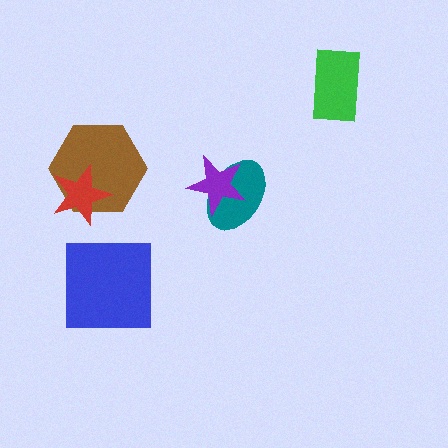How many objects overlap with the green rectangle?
0 objects overlap with the green rectangle.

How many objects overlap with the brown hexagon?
1 object overlaps with the brown hexagon.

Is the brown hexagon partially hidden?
Yes, it is partially covered by another shape.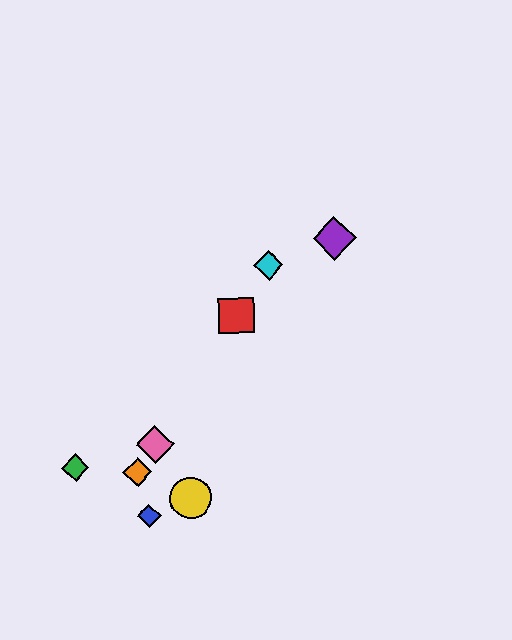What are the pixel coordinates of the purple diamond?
The purple diamond is at (334, 238).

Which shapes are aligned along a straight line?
The red square, the orange diamond, the cyan diamond, the pink diamond are aligned along a straight line.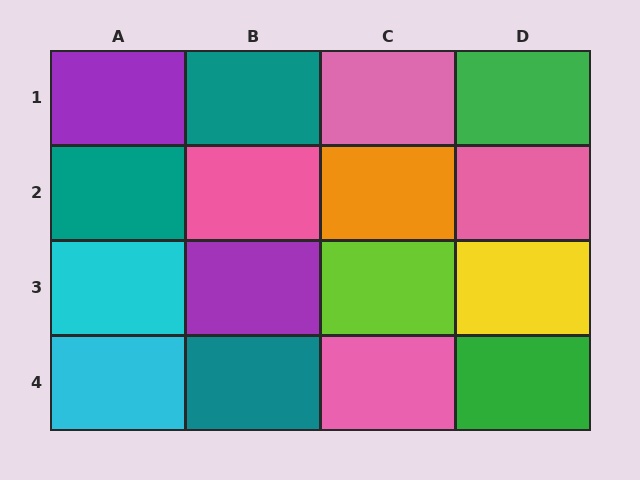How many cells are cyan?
2 cells are cyan.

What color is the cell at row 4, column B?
Teal.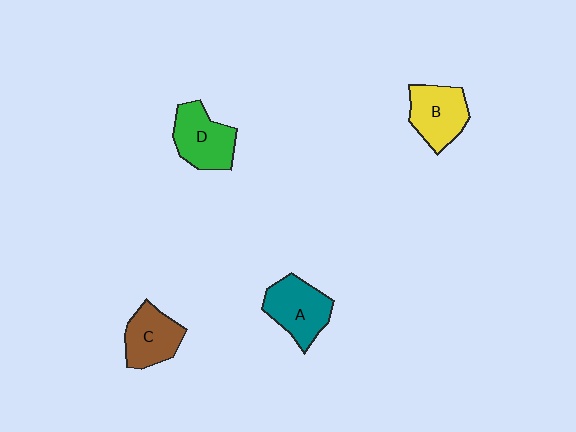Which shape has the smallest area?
Shape C (brown).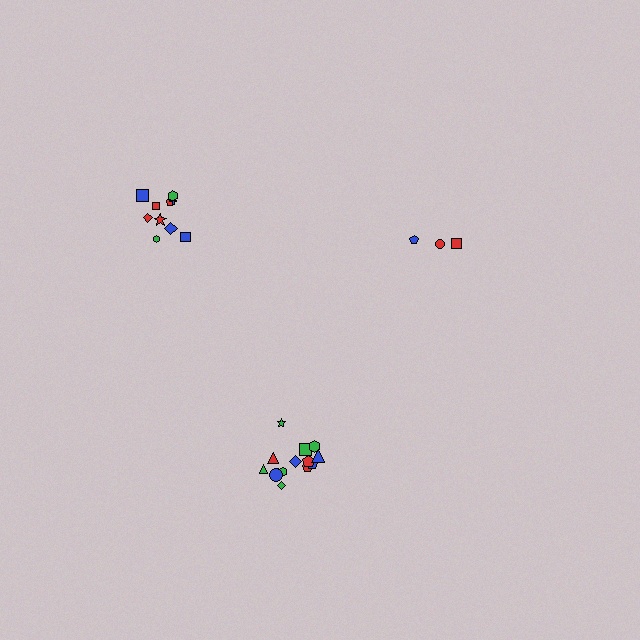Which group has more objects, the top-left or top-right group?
The top-left group.